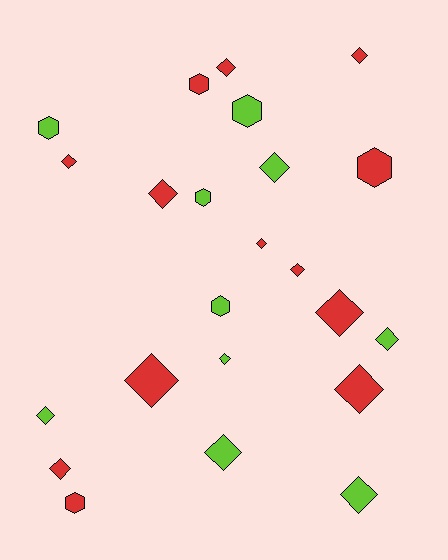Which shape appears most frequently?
Diamond, with 16 objects.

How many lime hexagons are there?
There are 4 lime hexagons.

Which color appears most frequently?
Red, with 13 objects.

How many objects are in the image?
There are 23 objects.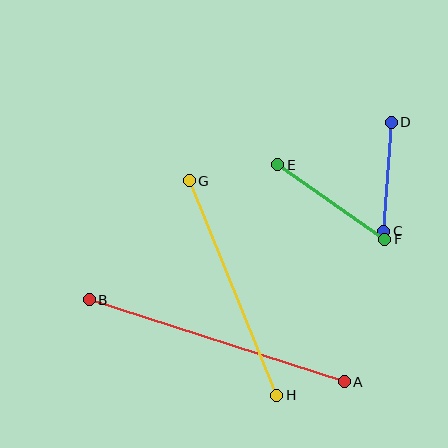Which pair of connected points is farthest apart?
Points A and B are farthest apart.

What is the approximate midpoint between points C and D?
The midpoint is at approximately (387, 177) pixels.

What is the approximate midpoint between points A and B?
The midpoint is at approximately (217, 341) pixels.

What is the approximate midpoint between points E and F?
The midpoint is at approximately (331, 202) pixels.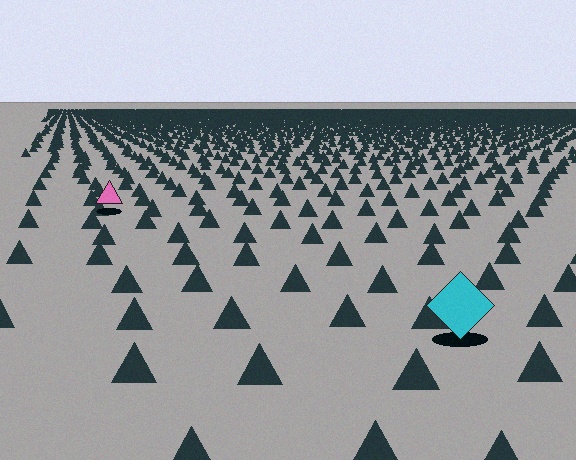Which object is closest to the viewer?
The cyan diamond is closest. The texture marks near it are larger and more spread out.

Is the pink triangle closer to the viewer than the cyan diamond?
No. The cyan diamond is closer — you can tell from the texture gradient: the ground texture is coarser near it.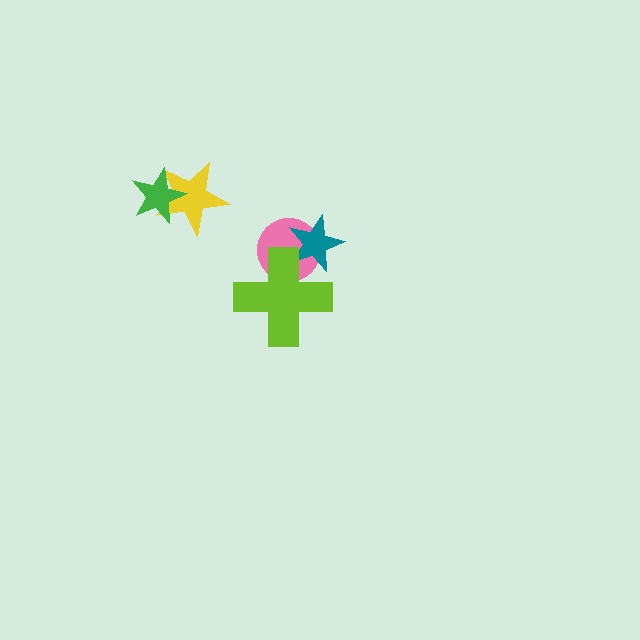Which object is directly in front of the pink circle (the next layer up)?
The teal star is directly in front of the pink circle.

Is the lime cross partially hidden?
No, no other shape covers it.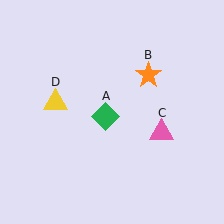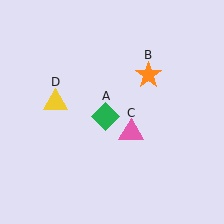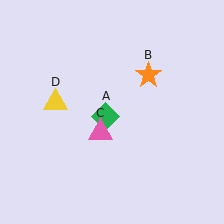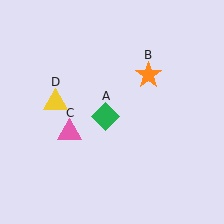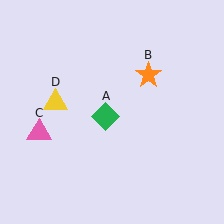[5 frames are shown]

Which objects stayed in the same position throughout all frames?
Green diamond (object A) and orange star (object B) and yellow triangle (object D) remained stationary.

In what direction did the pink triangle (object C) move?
The pink triangle (object C) moved left.